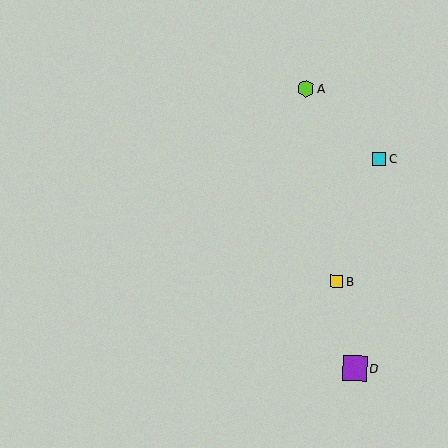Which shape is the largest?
The purple square (labeled D) is the largest.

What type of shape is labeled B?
Shape B is a yellow square.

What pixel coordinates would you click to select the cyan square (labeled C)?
Click at (379, 159) to select the cyan square C.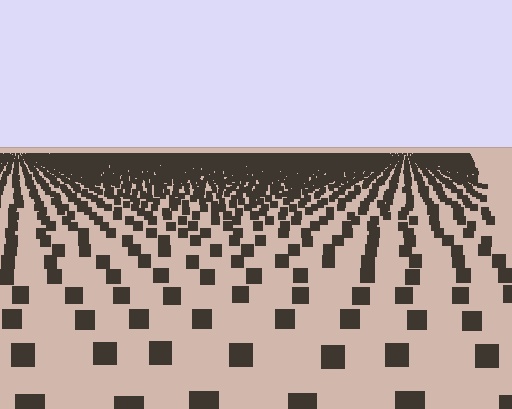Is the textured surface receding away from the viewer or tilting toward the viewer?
The surface is receding away from the viewer. Texture elements get smaller and denser toward the top.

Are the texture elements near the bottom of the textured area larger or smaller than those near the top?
Larger. Near the bottom, elements are closer to the viewer and appear at a bigger on-screen size.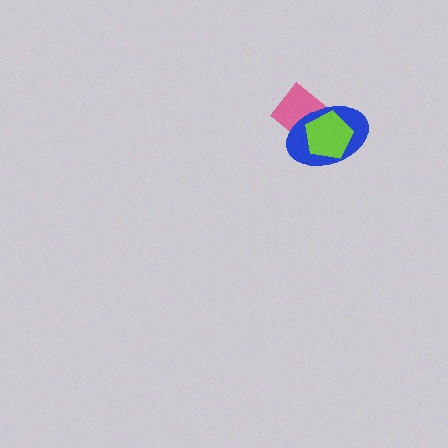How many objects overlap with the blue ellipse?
2 objects overlap with the blue ellipse.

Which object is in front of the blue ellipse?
The lime pentagon is in front of the blue ellipse.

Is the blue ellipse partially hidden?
Yes, it is partially covered by another shape.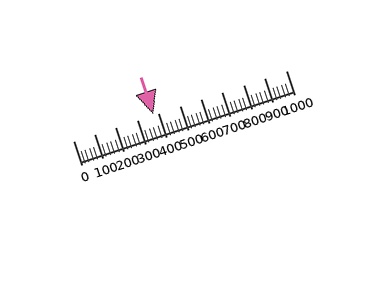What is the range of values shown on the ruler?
The ruler shows values from 0 to 1000.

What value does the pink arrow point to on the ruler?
The pink arrow points to approximately 375.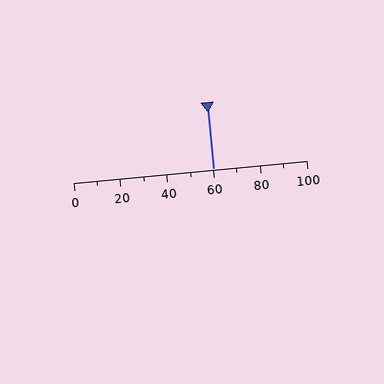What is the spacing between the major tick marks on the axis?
The major ticks are spaced 20 apart.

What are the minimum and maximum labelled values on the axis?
The axis runs from 0 to 100.